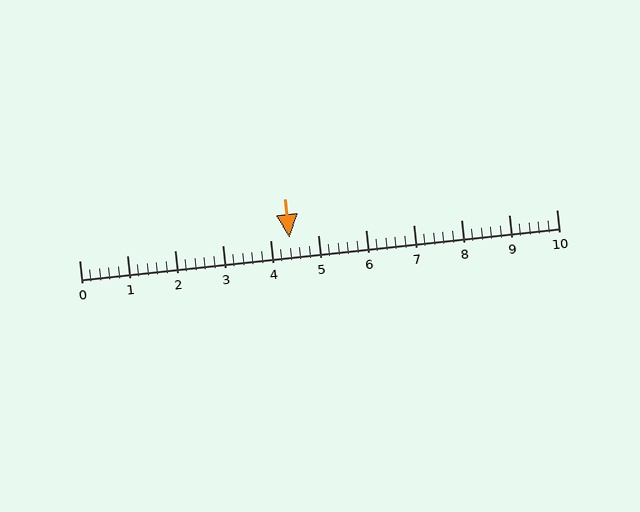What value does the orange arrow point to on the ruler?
The orange arrow points to approximately 4.4.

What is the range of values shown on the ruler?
The ruler shows values from 0 to 10.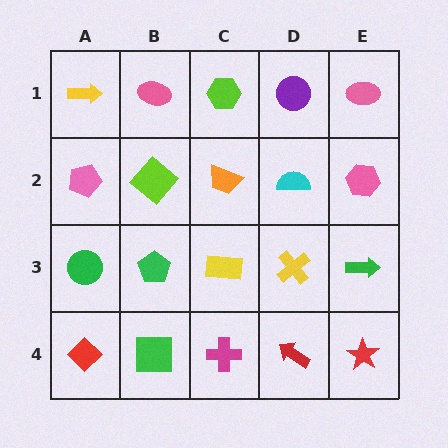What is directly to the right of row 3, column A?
A green pentagon.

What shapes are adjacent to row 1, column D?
A cyan semicircle (row 2, column D), a lime hexagon (row 1, column C), a pink ellipse (row 1, column E).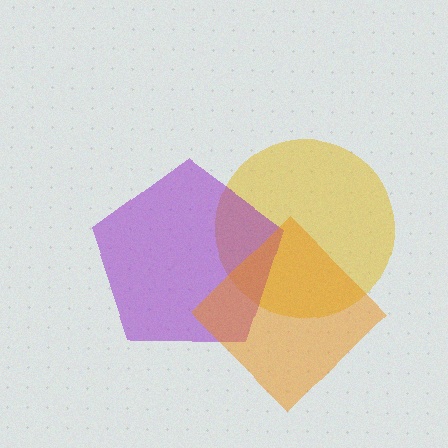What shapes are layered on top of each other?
The layered shapes are: a yellow circle, a purple pentagon, an orange diamond.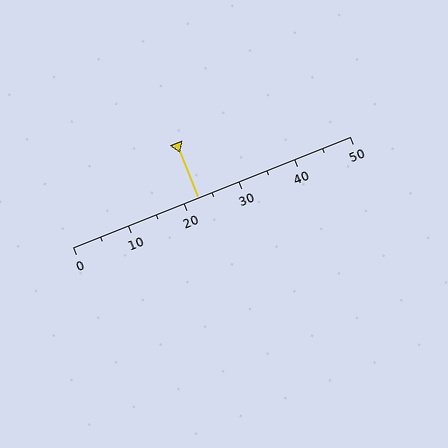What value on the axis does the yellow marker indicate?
The marker indicates approximately 22.5.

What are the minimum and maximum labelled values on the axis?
The axis runs from 0 to 50.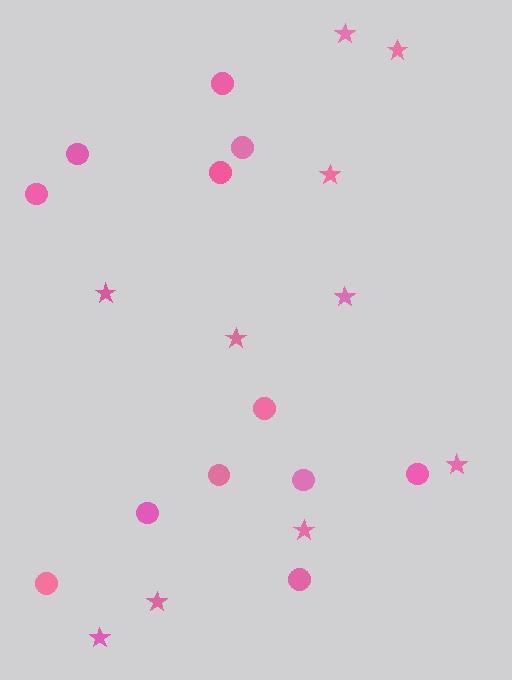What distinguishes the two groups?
There are 2 groups: one group of circles (12) and one group of stars (10).